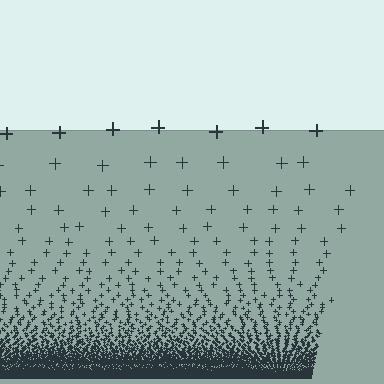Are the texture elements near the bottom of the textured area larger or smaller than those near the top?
Smaller. The gradient is inverted — elements near the bottom are smaller and denser.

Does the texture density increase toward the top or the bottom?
Density increases toward the bottom.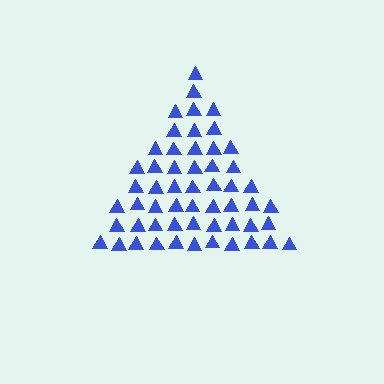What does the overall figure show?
The overall figure shows a triangle.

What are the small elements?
The small elements are triangles.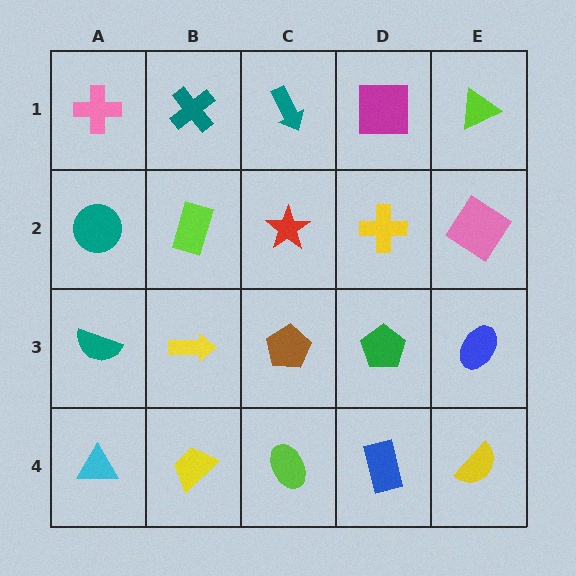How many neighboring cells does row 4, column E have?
2.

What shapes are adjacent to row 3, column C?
A red star (row 2, column C), a lime ellipse (row 4, column C), a yellow arrow (row 3, column B), a green pentagon (row 3, column D).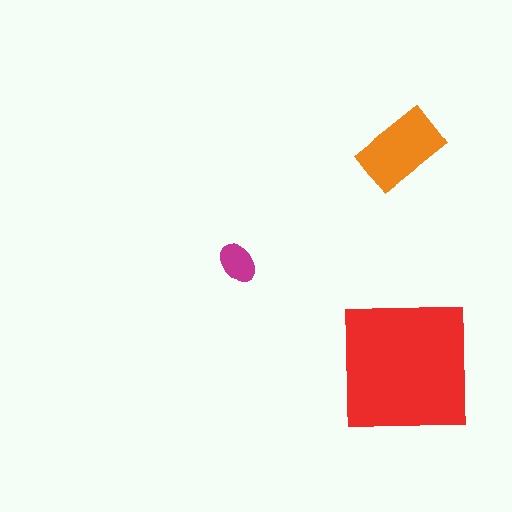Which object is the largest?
The red square.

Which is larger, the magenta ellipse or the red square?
The red square.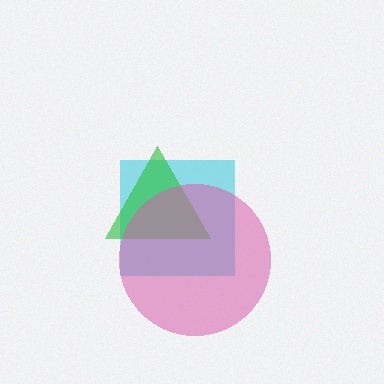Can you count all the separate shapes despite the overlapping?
Yes, there are 3 separate shapes.